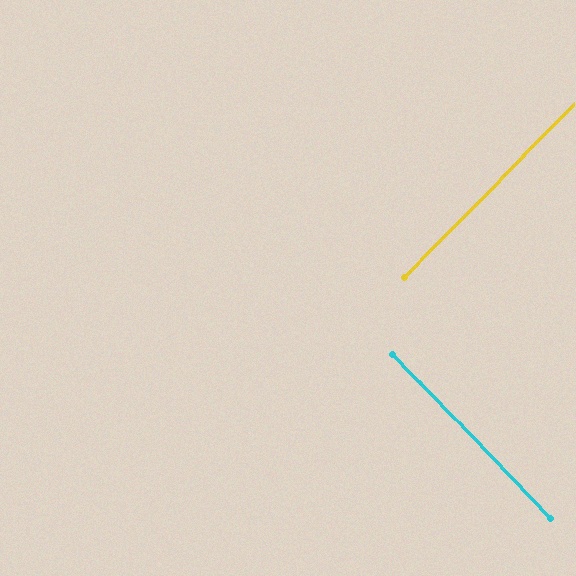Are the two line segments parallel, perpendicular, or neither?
Perpendicular — they meet at approximately 88°.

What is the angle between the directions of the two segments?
Approximately 88 degrees.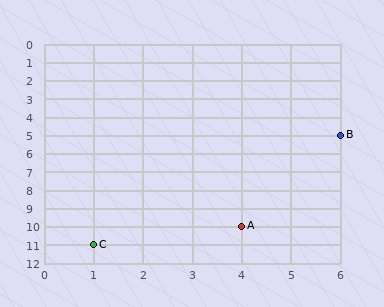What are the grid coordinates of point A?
Point A is at grid coordinates (4, 10).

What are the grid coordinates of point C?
Point C is at grid coordinates (1, 11).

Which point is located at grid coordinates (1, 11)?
Point C is at (1, 11).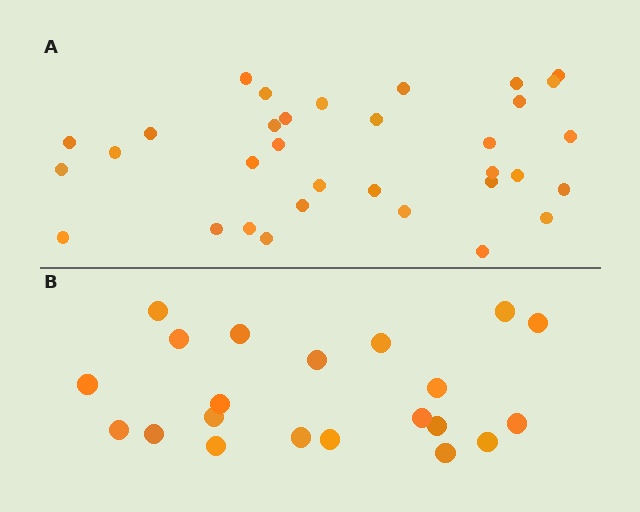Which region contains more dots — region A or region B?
Region A (the top region) has more dots.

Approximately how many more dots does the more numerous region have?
Region A has roughly 12 or so more dots than region B.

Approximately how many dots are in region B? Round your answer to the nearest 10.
About 20 dots. (The exact count is 21, which rounds to 20.)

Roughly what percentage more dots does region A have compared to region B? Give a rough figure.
About 55% more.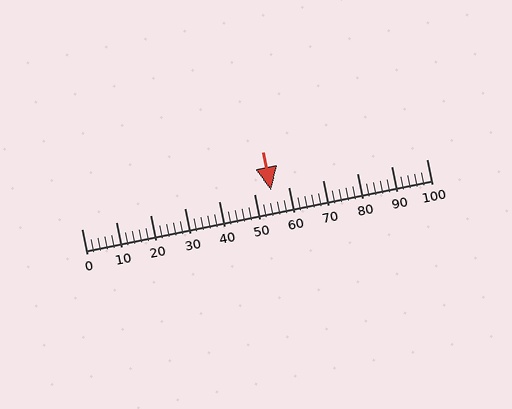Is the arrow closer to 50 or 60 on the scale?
The arrow is closer to 50.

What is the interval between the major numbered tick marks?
The major tick marks are spaced 10 units apart.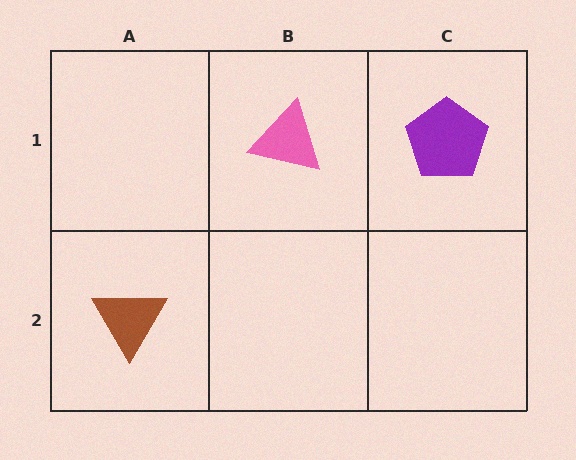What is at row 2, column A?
A brown triangle.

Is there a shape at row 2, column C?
No, that cell is empty.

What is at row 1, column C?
A purple pentagon.